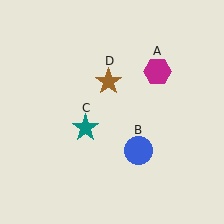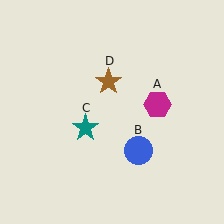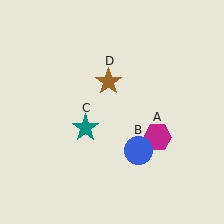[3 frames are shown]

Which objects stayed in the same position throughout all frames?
Blue circle (object B) and teal star (object C) and brown star (object D) remained stationary.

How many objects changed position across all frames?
1 object changed position: magenta hexagon (object A).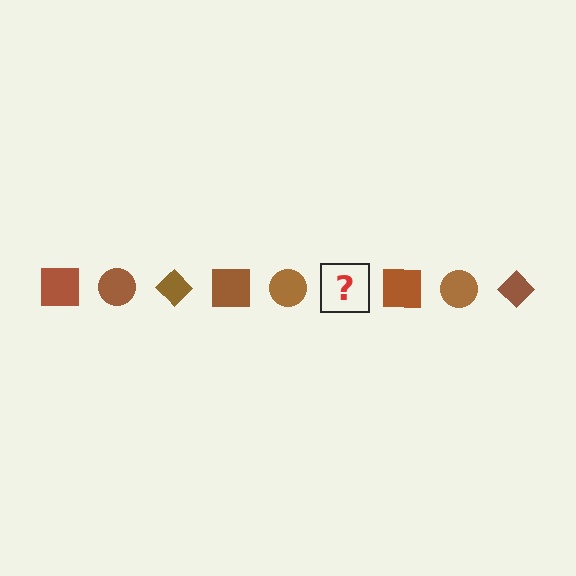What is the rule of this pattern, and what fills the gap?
The rule is that the pattern cycles through square, circle, diamond shapes in brown. The gap should be filled with a brown diamond.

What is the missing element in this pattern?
The missing element is a brown diamond.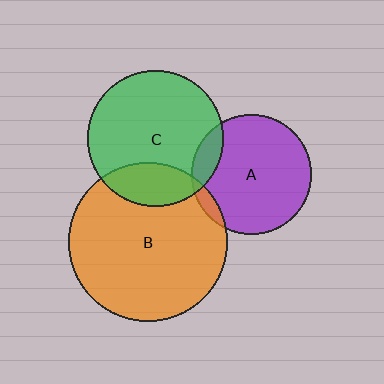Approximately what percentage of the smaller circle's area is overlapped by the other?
Approximately 20%.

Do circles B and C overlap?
Yes.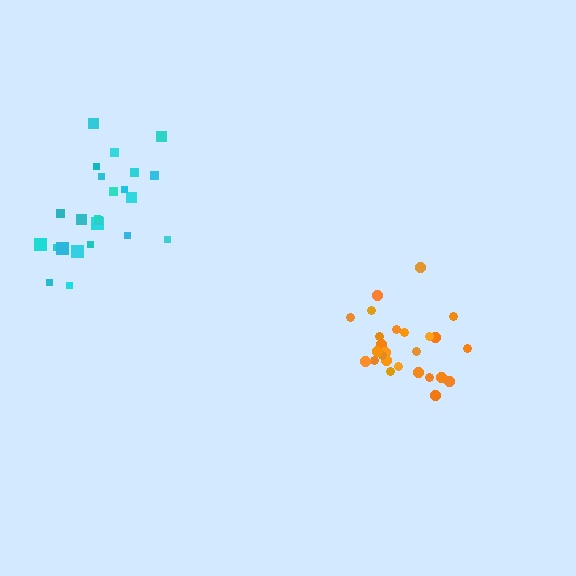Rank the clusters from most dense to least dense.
orange, cyan.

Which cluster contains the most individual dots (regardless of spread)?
Orange (26).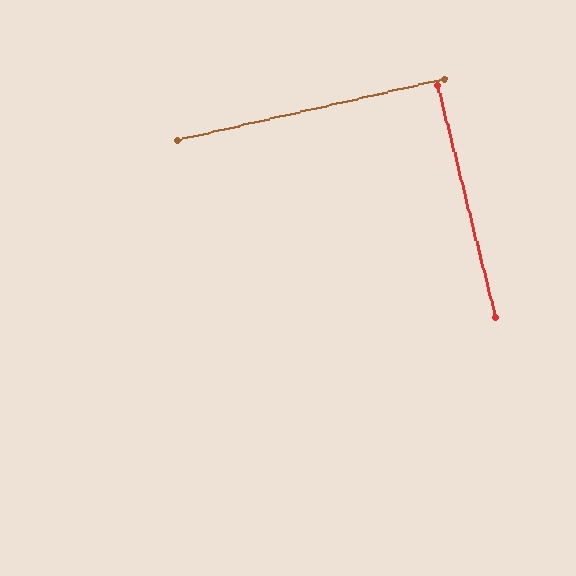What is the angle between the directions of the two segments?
Approximately 89 degrees.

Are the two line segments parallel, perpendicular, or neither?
Perpendicular — they meet at approximately 89°.